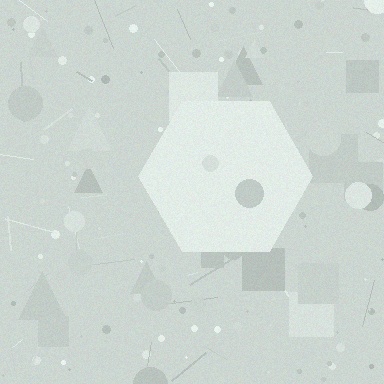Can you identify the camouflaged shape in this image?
The camouflaged shape is a hexagon.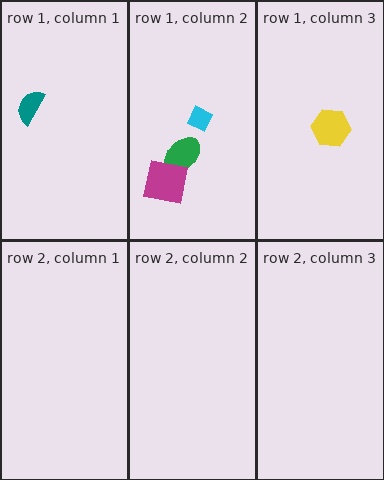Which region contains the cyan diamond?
The row 1, column 2 region.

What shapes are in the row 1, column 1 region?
The teal semicircle.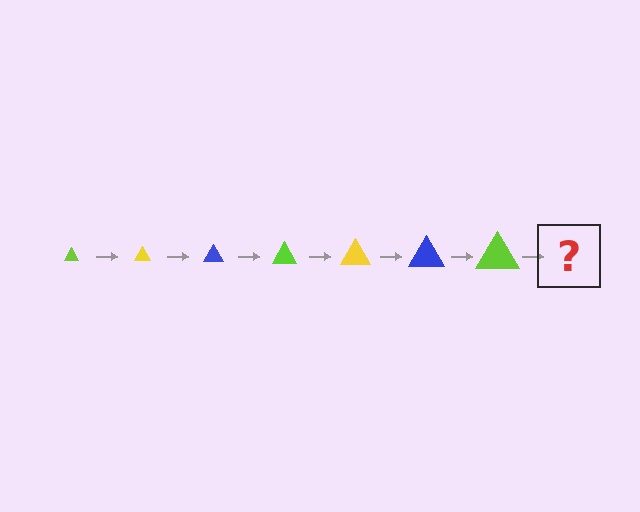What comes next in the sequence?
The next element should be a yellow triangle, larger than the previous one.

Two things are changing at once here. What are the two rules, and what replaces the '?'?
The two rules are that the triangle grows larger each step and the color cycles through lime, yellow, and blue. The '?' should be a yellow triangle, larger than the previous one.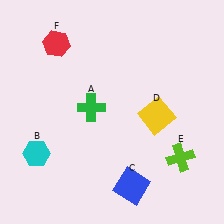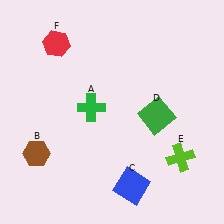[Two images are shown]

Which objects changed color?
B changed from cyan to brown. D changed from yellow to green.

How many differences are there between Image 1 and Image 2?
There are 2 differences between the two images.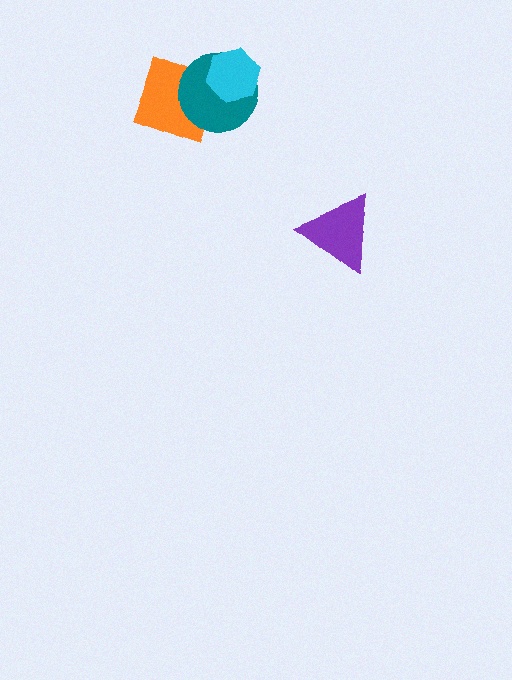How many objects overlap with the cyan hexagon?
2 objects overlap with the cyan hexagon.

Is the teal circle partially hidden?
Yes, it is partially covered by another shape.